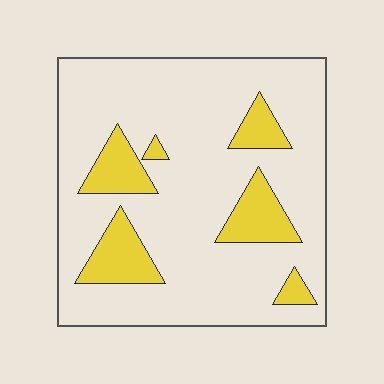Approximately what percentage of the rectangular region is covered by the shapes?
Approximately 20%.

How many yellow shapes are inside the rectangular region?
6.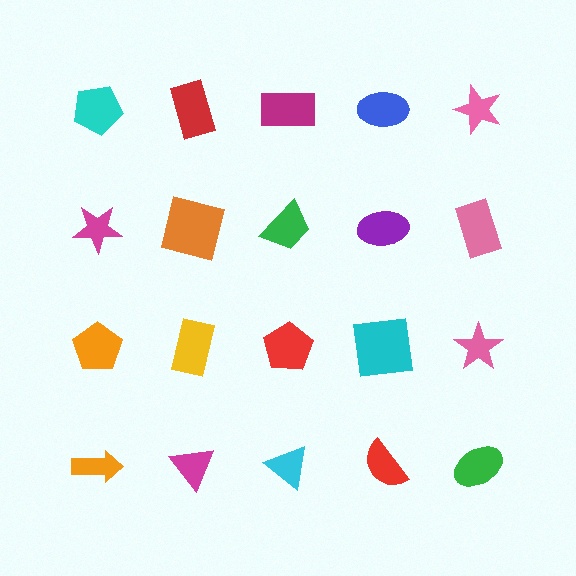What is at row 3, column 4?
A cyan square.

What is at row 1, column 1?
A cyan pentagon.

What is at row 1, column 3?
A magenta rectangle.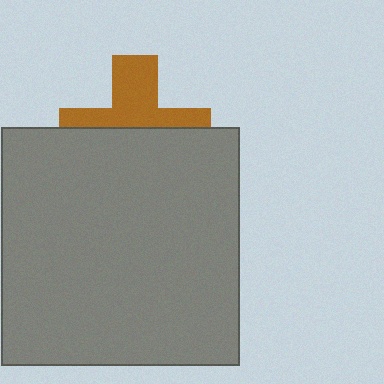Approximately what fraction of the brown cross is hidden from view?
Roughly 54% of the brown cross is hidden behind the gray square.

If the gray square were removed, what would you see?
You would see the complete brown cross.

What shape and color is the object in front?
The object in front is a gray square.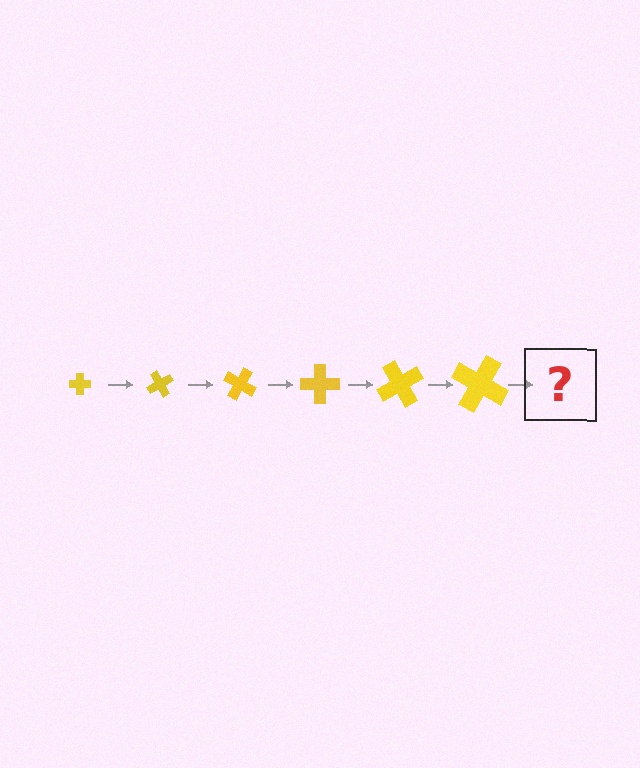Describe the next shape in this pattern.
It should be a cross, larger than the previous one and rotated 360 degrees from the start.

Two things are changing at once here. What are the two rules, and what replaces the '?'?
The two rules are that the cross grows larger each step and it rotates 60 degrees each step. The '?' should be a cross, larger than the previous one and rotated 360 degrees from the start.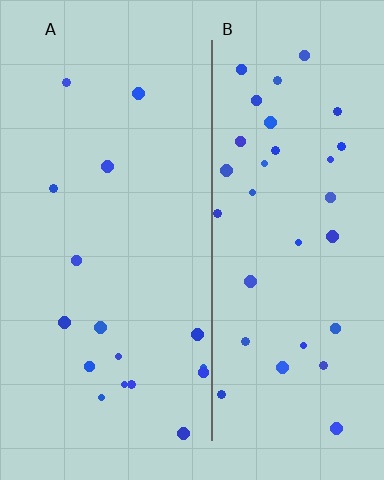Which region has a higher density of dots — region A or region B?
B (the right).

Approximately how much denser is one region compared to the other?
Approximately 2.0× — region B over region A.